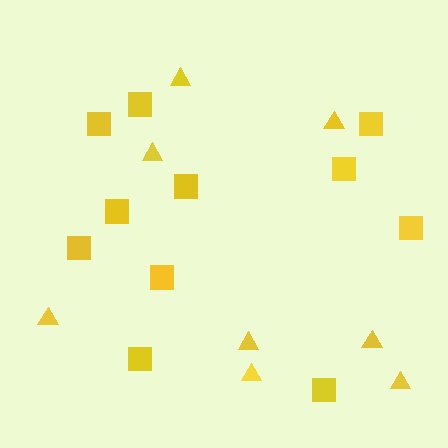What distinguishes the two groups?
There are 2 groups: one group of triangles (8) and one group of squares (11).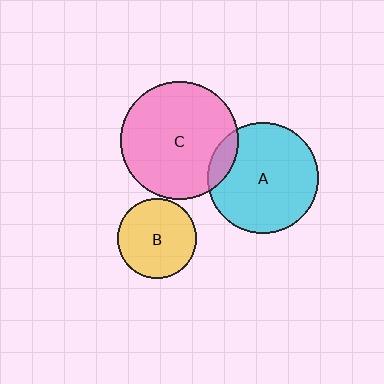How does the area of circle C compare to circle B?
Approximately 2.2 times.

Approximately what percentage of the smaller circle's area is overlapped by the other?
Approximately 10%.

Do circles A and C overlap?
Yes.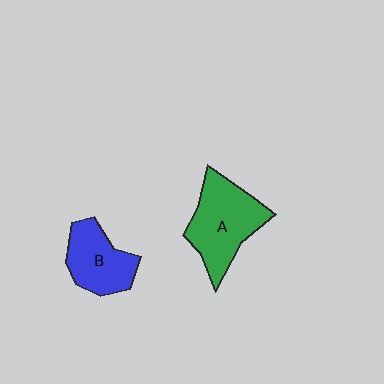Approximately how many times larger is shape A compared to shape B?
Approximately 1.4 times.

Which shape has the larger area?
Shape A (green).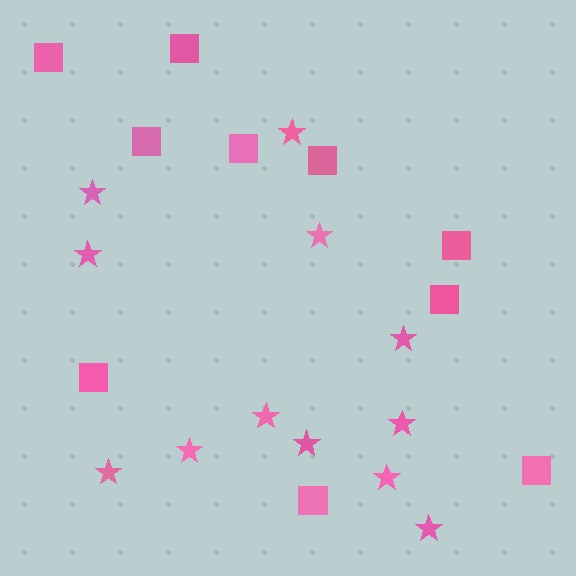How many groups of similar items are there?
There are 2 groups: one group of stars (12) and one group of squares (10).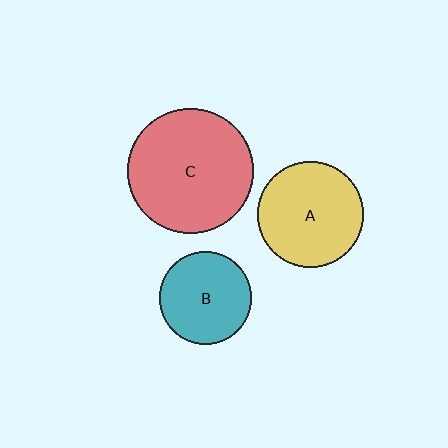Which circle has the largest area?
Circle C (red).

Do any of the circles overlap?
No, none of the circles overlap.